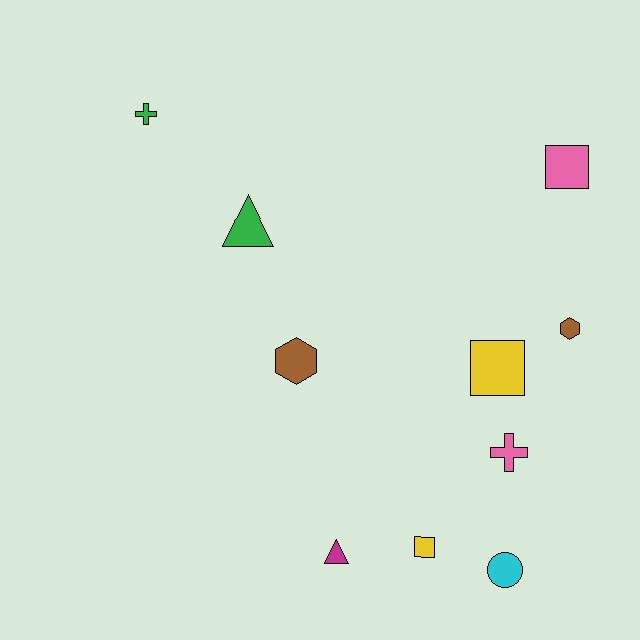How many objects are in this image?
There are 10 objects.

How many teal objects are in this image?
There are no teal objects.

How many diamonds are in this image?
There are no diamonds.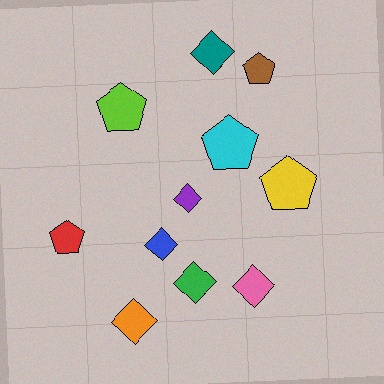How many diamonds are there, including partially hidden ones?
There are 6 diamonds.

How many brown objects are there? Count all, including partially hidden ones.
There is 1 brown object.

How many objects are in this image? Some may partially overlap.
There are 11 objects.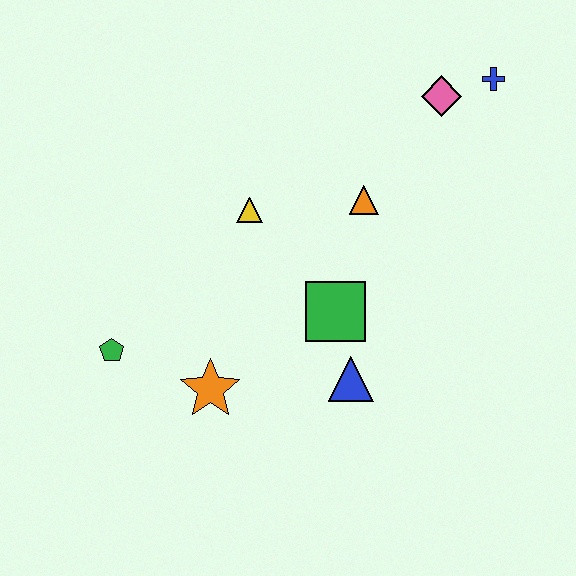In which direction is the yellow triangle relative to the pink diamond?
The yellow triangle is to the left of the pink diamond.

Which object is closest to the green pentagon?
The orange star is closest to the green pentagon.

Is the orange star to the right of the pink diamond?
No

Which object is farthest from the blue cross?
The green pentagon is farthest from the blue cross.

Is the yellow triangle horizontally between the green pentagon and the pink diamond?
Yes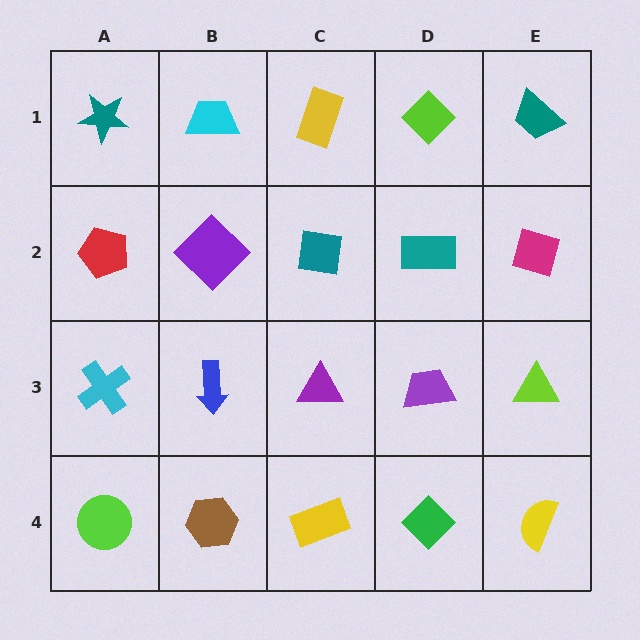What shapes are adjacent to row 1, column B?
A purple diamond (row 2, column B), a teal star (row 1, column A), a yellow rectangle (row 1, column C).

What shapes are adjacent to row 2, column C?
A yellow rectangle (row 1, column C), a purple triangle (row 3, column C), a purple diamond (row 2, column B), a teal rectangle (row 2, column D).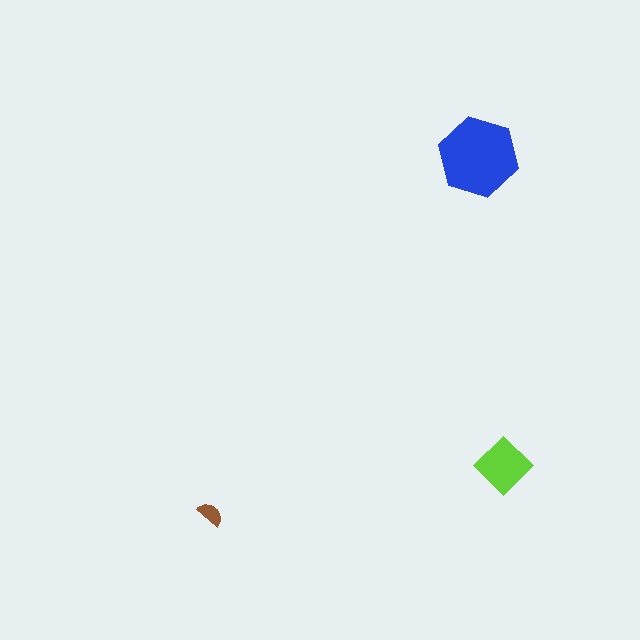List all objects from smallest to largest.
The brown semicircle, the lime diamond, the blue hexagon.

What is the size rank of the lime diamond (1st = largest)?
2nd.